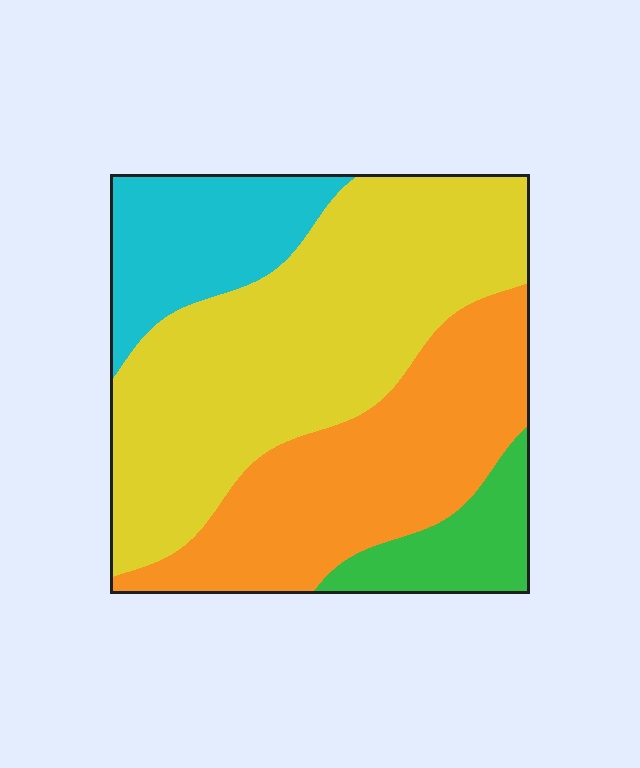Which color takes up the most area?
Yellow, at roughly 45%.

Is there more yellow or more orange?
Yellow.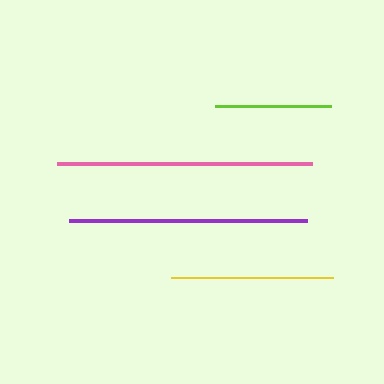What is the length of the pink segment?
The pink segment is approximately 254 pixels long.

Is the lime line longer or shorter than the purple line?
The purple line is longer than the lime line.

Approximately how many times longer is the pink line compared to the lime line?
The pink line is approximately 2.2 times the length of the lime line.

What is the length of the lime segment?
The lime segment is approximately 115 pixels long.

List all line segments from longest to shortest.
From longest to shortest: pink, purple, yellow, lime.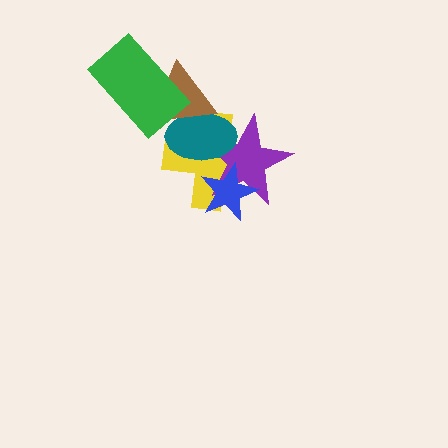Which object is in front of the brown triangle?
The green rectangle is in front of the brown triangle.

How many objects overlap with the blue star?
2 objects overlap with the blue star.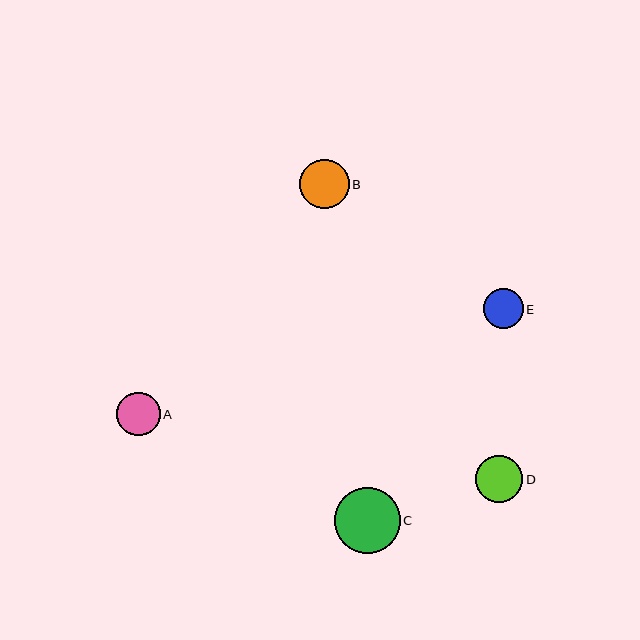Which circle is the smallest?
Circle E is the smallest with a size of approximately 40 pixels.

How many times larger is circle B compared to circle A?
Circle B is approximately 1.1 times the size of circle A.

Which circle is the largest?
Circle C is the largest with a size of approximately 66 pixels.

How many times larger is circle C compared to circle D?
Circle C is approximately 1.4 times the size of circle D.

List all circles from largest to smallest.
From largest to smallest: C, B, D, A, E.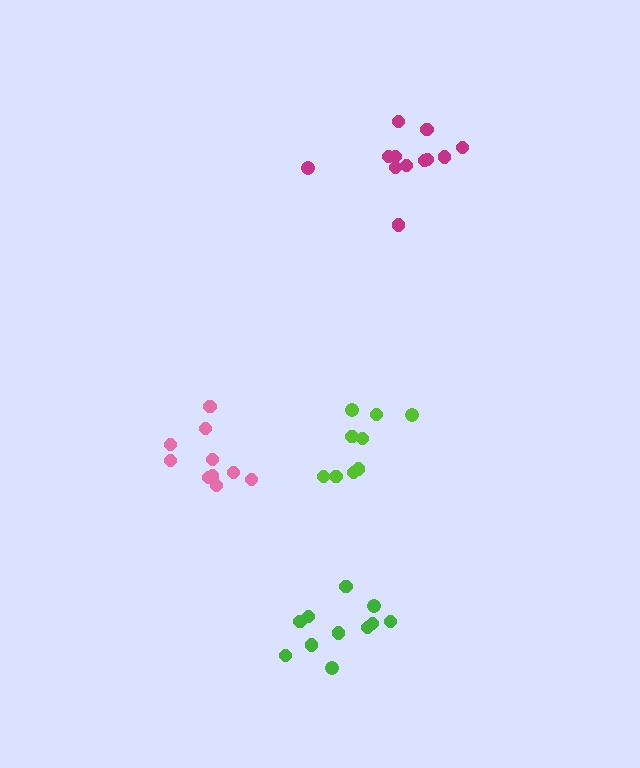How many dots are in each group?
Group 1: 12 dots, Group 2: 11 dots, Group 3: 9 dots, Group 4: 10 dots (42 total).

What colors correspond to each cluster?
The clusters are colored: magenta, green, lime, pink.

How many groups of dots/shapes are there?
There are 4 groups.